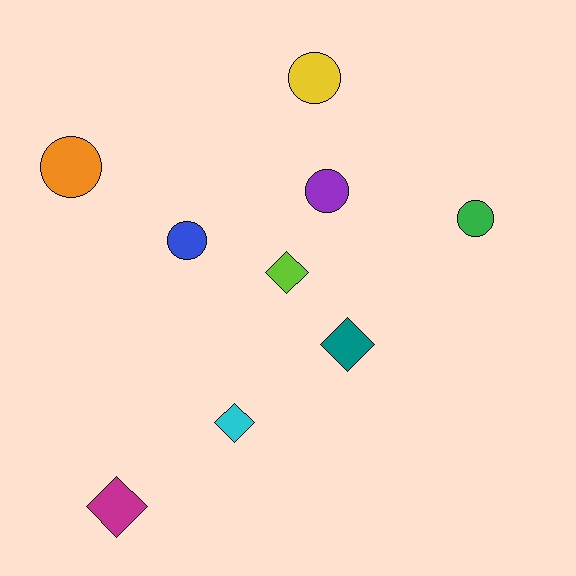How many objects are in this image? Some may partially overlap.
There are 9 objects.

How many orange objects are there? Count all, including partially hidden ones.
There is 1 orange object.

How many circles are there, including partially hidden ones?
There are 5 circles.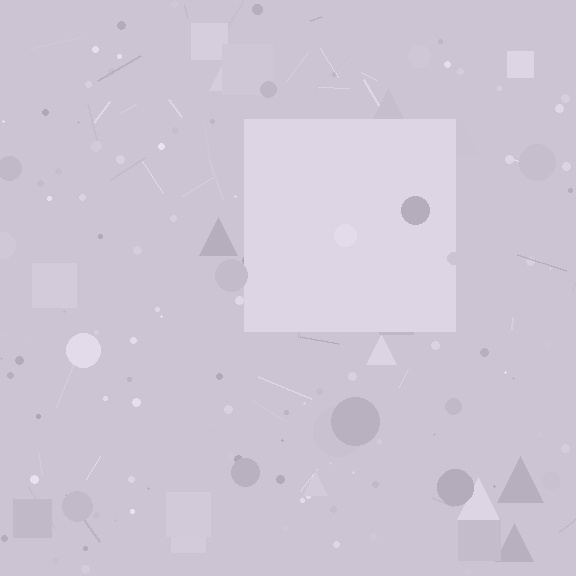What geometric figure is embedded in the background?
A square is embedded in the background.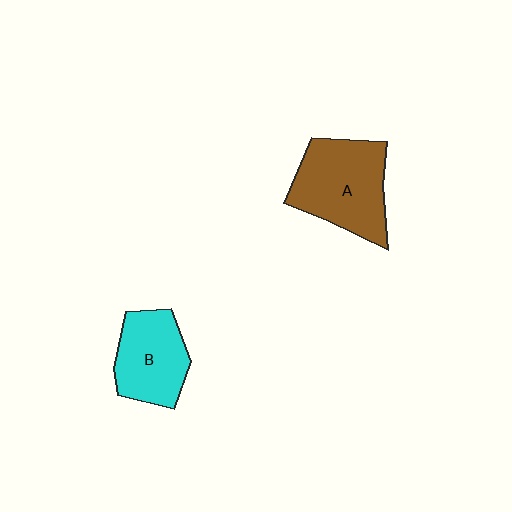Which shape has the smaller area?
Shape B (cyan).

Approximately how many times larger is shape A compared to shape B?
Approximately 1.3 times.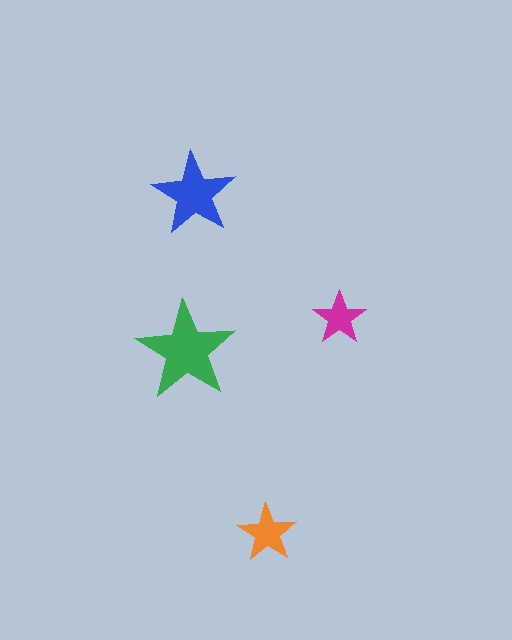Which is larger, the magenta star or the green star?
The green one.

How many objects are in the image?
There are 4 objects in the image.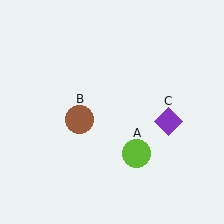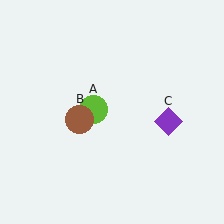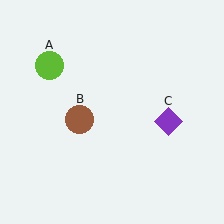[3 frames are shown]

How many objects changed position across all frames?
1 object changed position: lime circle (object A).